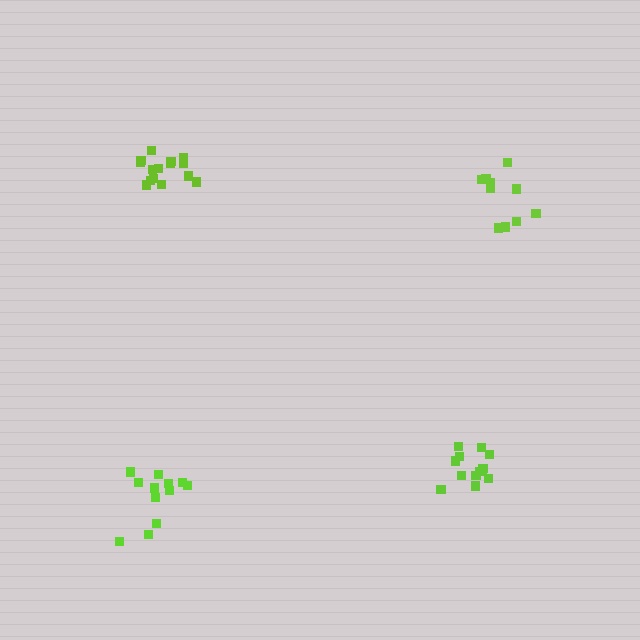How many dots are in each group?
Group 1: 10 dots, Group 2: 12 dots, Group 3: 13 dots, Group 4: 15 dots (50 total).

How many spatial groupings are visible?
There are 4 spatial groupings.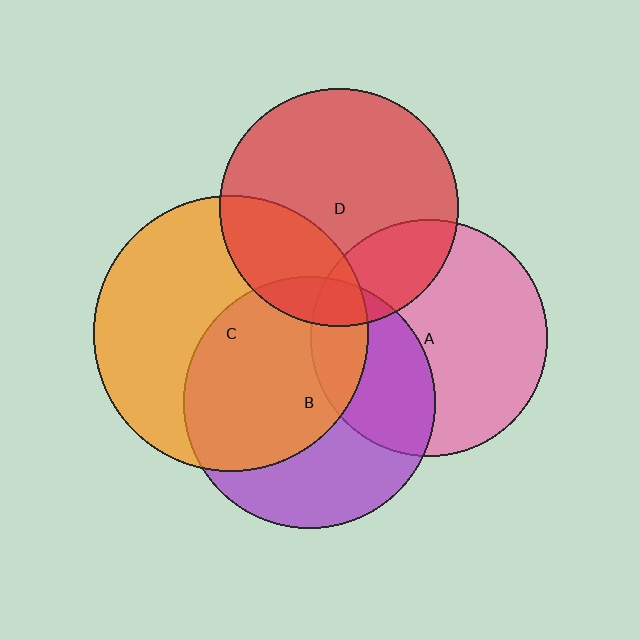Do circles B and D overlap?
Yes.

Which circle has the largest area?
Circle C (orange).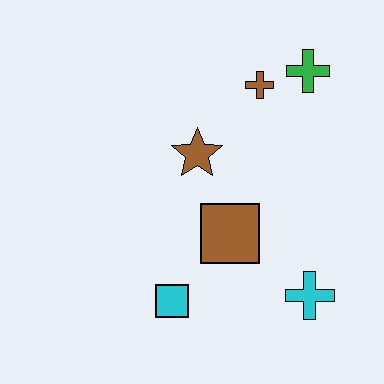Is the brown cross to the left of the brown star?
No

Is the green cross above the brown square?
Yes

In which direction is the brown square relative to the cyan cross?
The brown square is to the left of the cyan cross.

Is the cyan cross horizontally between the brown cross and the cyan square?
No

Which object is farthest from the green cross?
The cyan square is farthest from the green cross.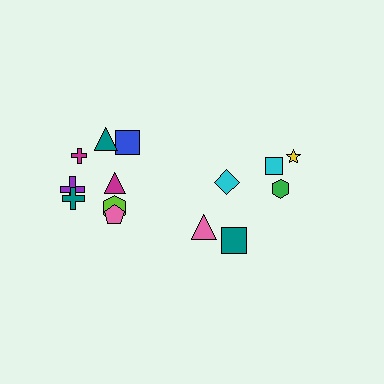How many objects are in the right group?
There are 6 objects.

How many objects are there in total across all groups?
There are 14 objects.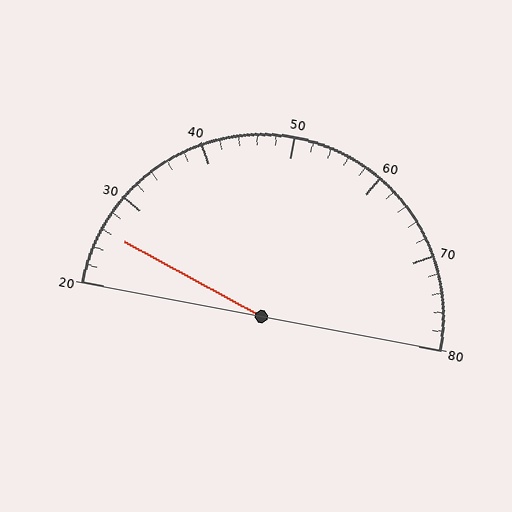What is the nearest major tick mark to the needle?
The nearest major tick mark is 30.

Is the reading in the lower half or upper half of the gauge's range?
The reading is in the lower half of the range (20 to 80).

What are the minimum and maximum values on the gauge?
The gauge ranges from 20 to 80.